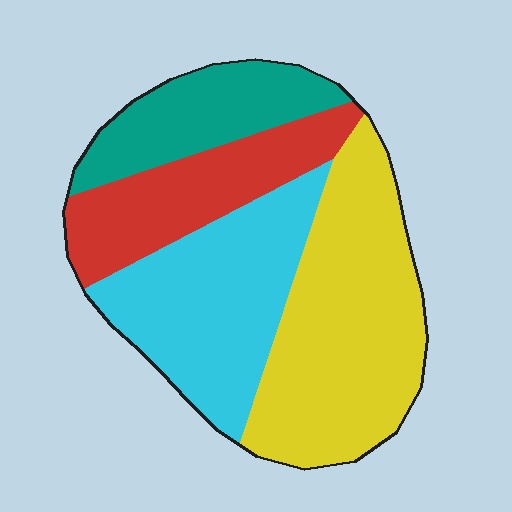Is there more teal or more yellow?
Yellow.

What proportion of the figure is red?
Red covers roughly 20% of the figure.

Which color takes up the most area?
Yellow, at roughly 35%.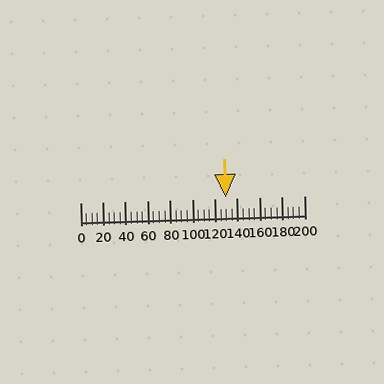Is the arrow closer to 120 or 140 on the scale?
The arrow is closer to 140.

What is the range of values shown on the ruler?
The ruler shows values from 0 to 200.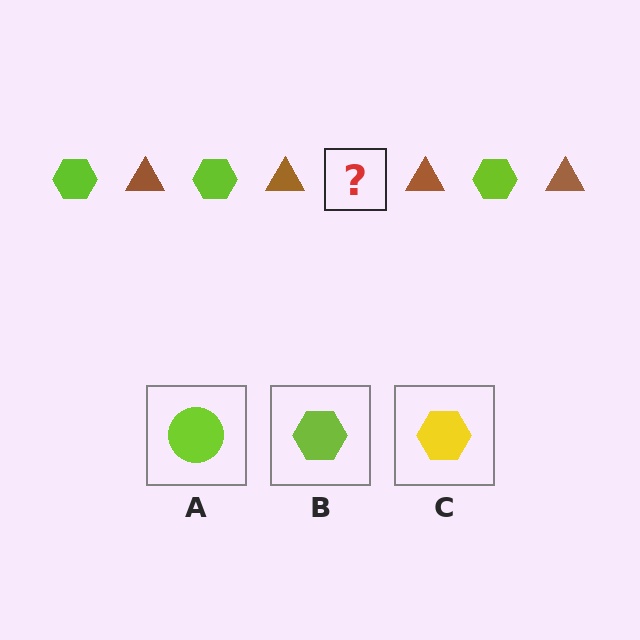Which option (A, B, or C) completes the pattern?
B.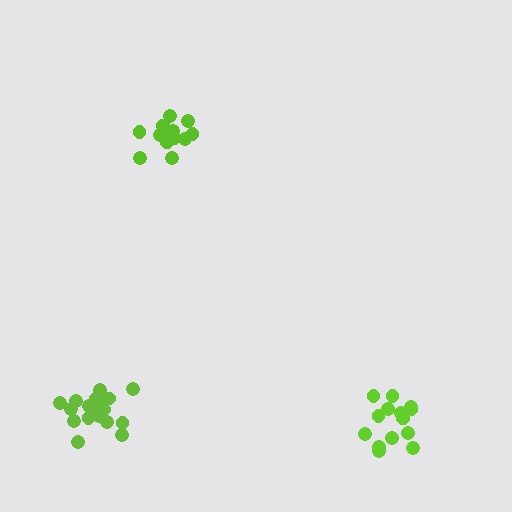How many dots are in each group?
Group 1: 13 dots, Group 2: 14 dots, Group 3: 19 dots (46 total).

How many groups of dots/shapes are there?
There are 3 groups.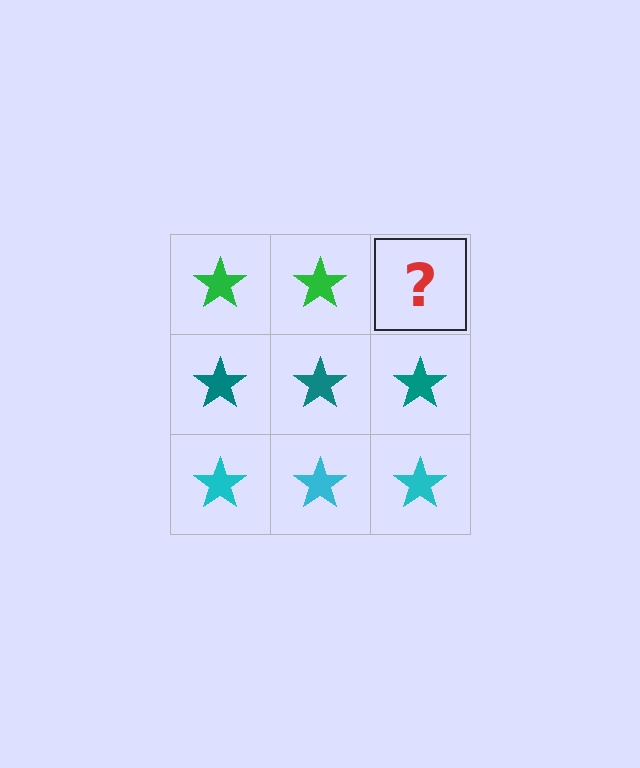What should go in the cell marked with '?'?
The missing cell should contain a green star.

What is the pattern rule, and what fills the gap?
The rule is that each row has a consistent color. The gap should be filled with a green star.